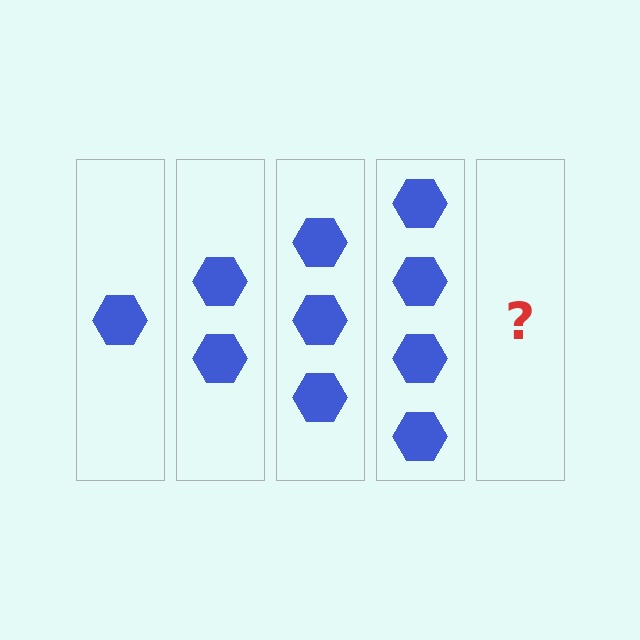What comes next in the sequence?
The next element should be 5 hexagons.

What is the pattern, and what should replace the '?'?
The pattern is that each step adds one more hexagon. The '?' should be 5 hexagons.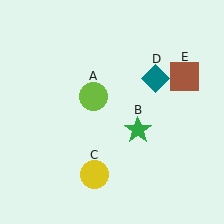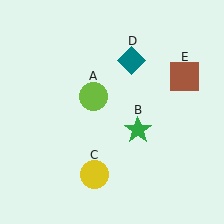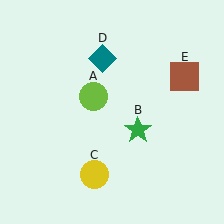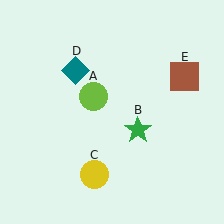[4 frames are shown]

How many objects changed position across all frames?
1 object changed position: teal diamond (object D).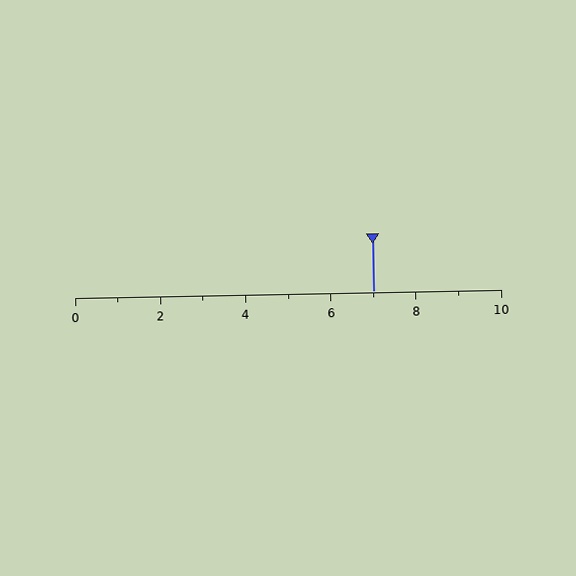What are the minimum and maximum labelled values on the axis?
The axis runs from 0 to 10.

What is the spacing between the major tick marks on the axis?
The major ticks are spaced 2 apart.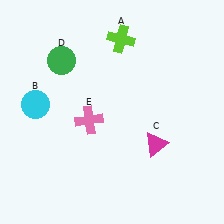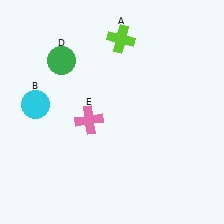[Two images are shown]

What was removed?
The magenta triangle (C) was removed in Image 2.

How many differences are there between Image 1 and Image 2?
There is 1 difference between the two images.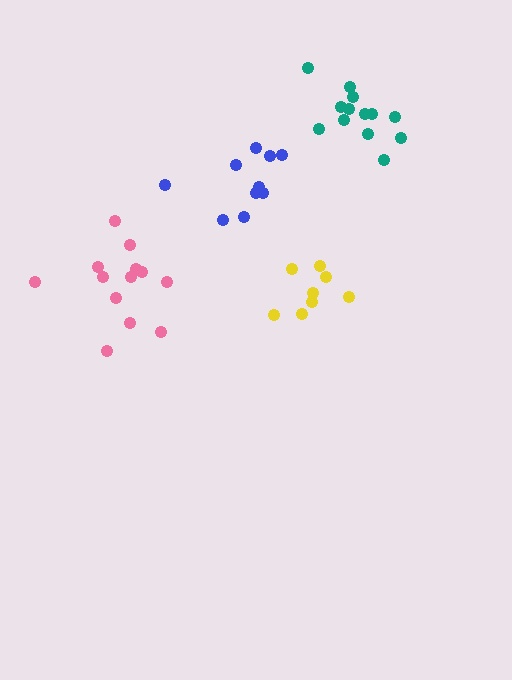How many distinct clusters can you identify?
There are 4 distinct clusters.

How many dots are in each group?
Group 1: 8 dots, Group 2: 13 dots, Group 3: 13 dots, Group 4: 10 dots (44 total).